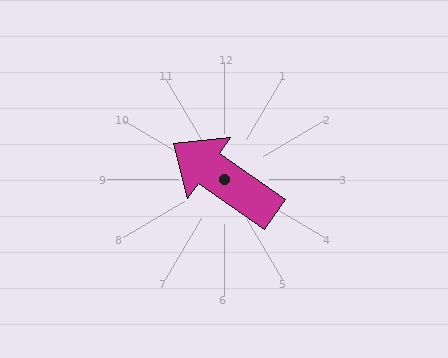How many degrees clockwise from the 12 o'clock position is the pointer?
Approximately 305 degrees.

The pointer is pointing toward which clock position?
Roughly 10 o'clock.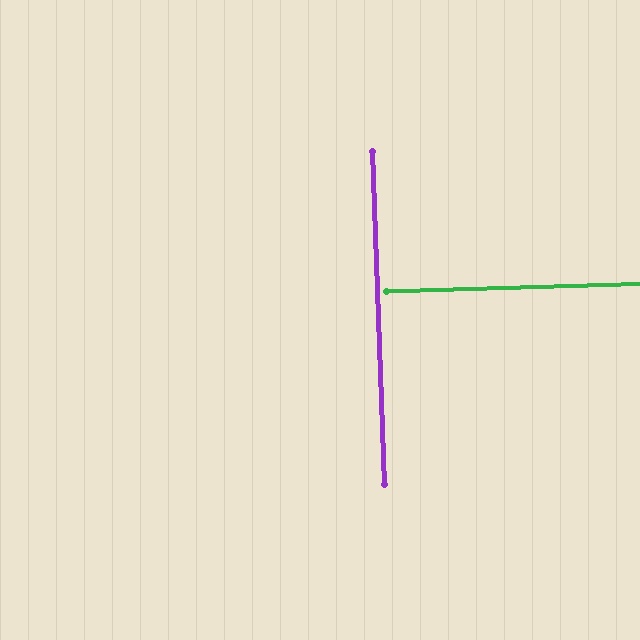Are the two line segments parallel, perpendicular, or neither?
Perpendicular — they meet at approximately 90°.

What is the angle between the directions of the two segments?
Approximately 90 degrees.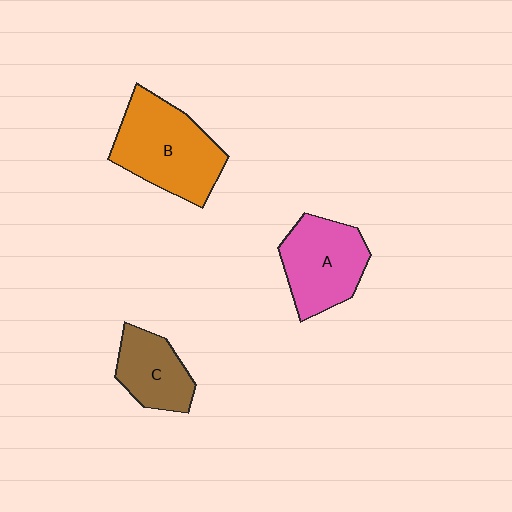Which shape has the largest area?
Shape B (orange).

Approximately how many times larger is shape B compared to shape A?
Approximately 1.2 times.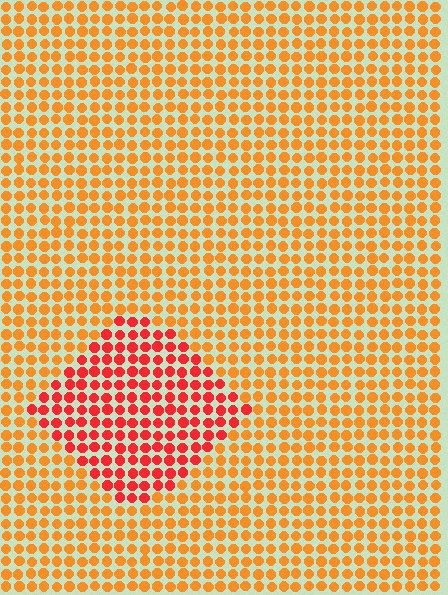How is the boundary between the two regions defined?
The boundary is defined purely by a slight shift in hue (about 34 degrees). Spacing, size, and orientation are identical on both sides.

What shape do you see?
I see a diamond.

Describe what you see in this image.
The image is filled with small orange elements in a uniform arrangement. A diamond-shaped region is visible where the elements are tinted to a slightly different hue, forming a subtle color boundary.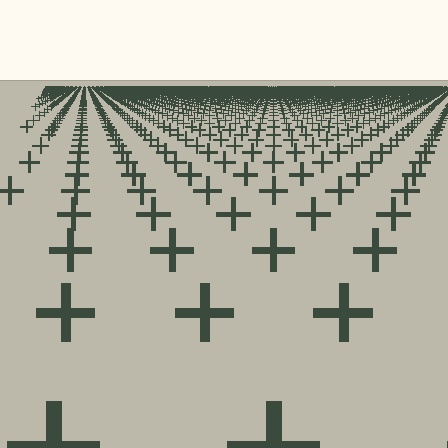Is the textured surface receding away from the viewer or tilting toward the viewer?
The surface is receding away from the viewer. Texture elements get smaller and denser toward the top.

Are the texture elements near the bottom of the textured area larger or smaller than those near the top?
Larger. Near the bottom, elements are closer to the viewer and appear at a bigger on-screen size.